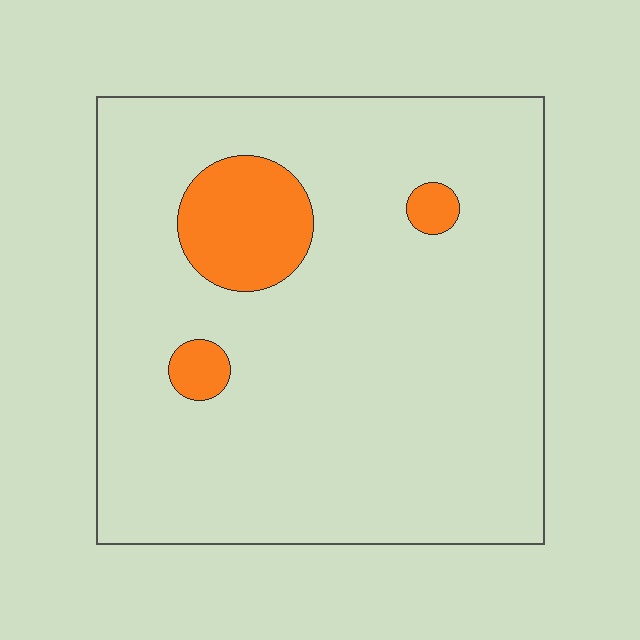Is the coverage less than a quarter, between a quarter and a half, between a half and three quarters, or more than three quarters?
Less than a quarter.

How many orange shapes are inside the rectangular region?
3.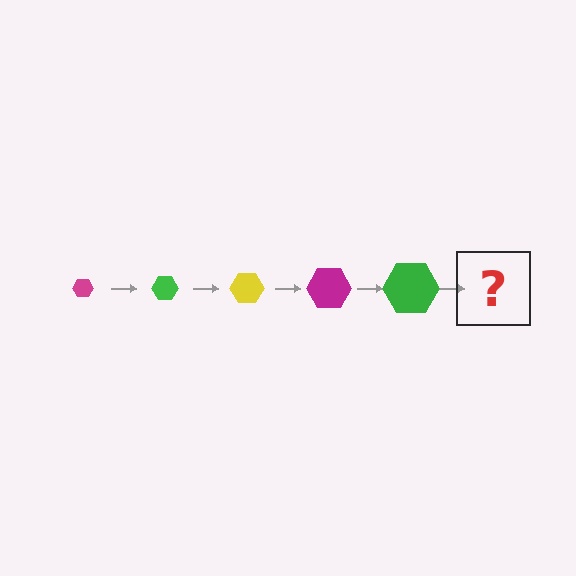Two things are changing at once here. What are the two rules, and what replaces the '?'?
The two rules are that the hexagon grows larger each step and the color cycles through magenta, green, and yellow. The '?' should be a yellow hexagon, larger than the previous one.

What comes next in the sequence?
The next element should be a yellow hexagon, larger than the previous one.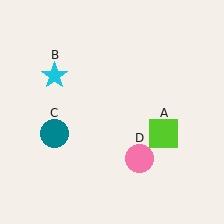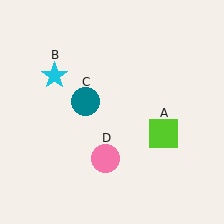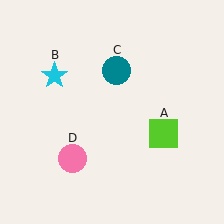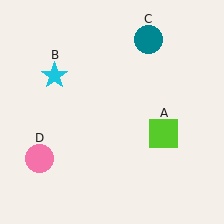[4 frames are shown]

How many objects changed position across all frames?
2 objects changed position: teal circle (object C), pink circle (object D).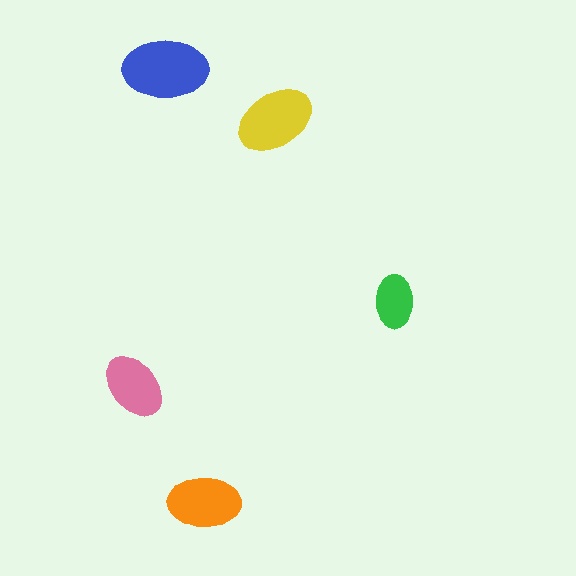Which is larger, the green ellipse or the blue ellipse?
The blue one.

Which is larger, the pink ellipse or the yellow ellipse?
The yellow one.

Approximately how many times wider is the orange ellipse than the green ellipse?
About 1.5 times wider.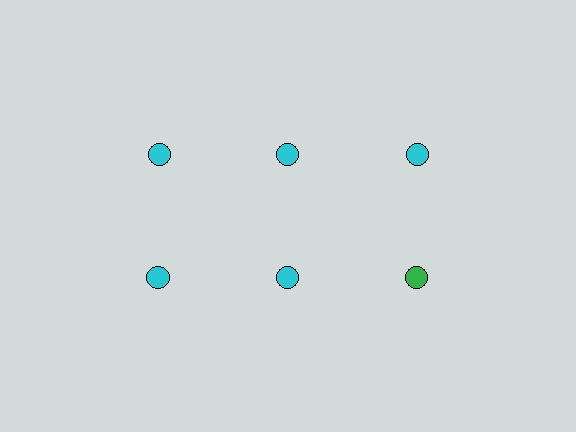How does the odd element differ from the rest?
It has a different color: green instead of cyan.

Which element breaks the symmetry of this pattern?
The green circle in the second row, center column breaks the symmetry. All other shapes are cyan circles.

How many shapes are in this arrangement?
There are 6 shapes arranged in a grid pattern.